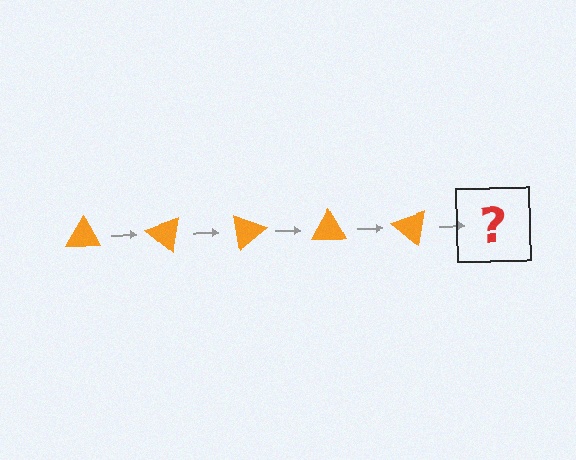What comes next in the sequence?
The next element should be an orange triangle rotated 200 degrees.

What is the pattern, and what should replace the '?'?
The pattern is that the triangle rotates 40 degrees each step. The '?' should be an orange triangle rotated 200 degrees.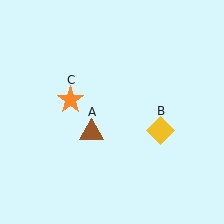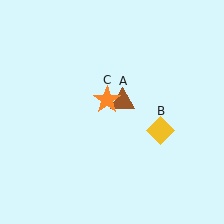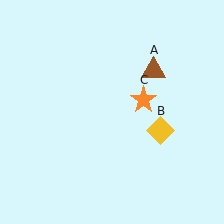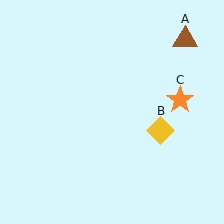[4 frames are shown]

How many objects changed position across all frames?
2 objects changed position: brown triangle (object A), orange star (object C).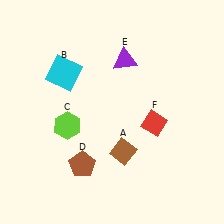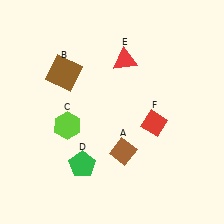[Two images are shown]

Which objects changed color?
B changed from cyan to brown. D changed from brown to green. E changed from purple to red.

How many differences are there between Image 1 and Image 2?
There are 3 differences between the two images.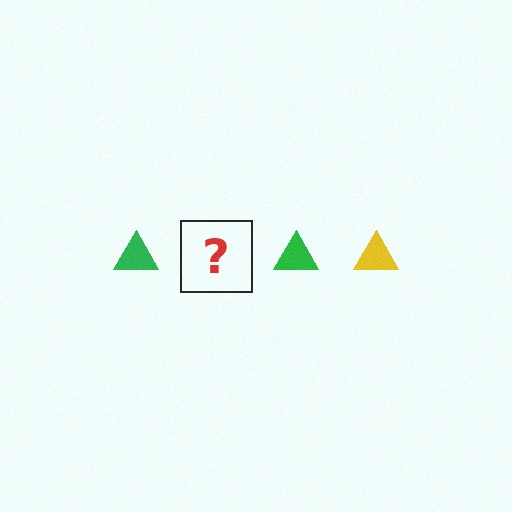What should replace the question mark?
The question mark should be replaced with a yellow triangle.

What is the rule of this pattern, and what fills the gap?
The rule is that the pattern cycles through green, yellow triangles. The gap should be filled with a yellow triangle.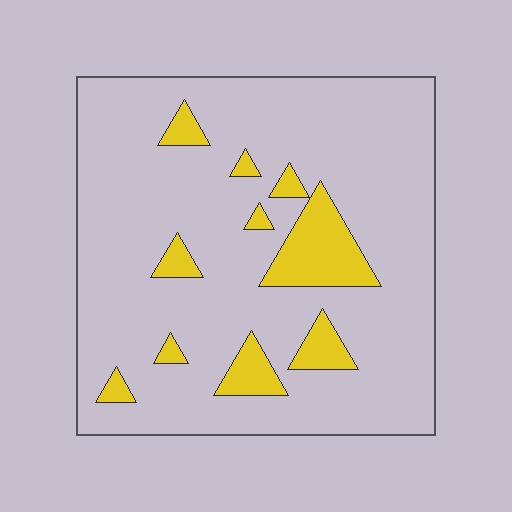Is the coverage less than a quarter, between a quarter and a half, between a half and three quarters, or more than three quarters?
Less than a quarter.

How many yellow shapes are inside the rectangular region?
10.